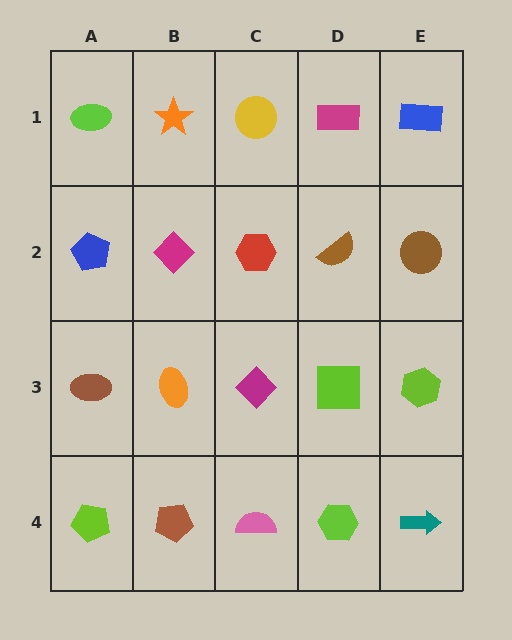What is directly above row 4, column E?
A lime hexagon.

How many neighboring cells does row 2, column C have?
4.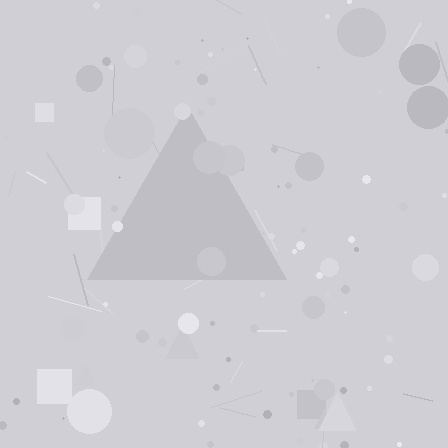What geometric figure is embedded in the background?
A triangle is embedded in the background.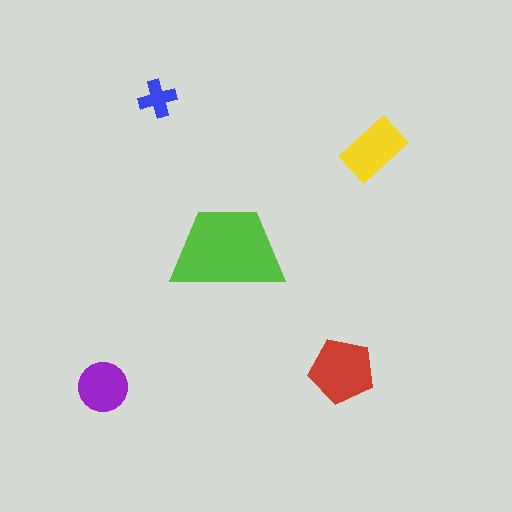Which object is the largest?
The lime trapezoid.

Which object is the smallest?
The blue cross.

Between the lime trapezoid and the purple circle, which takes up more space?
The lime trapezoid.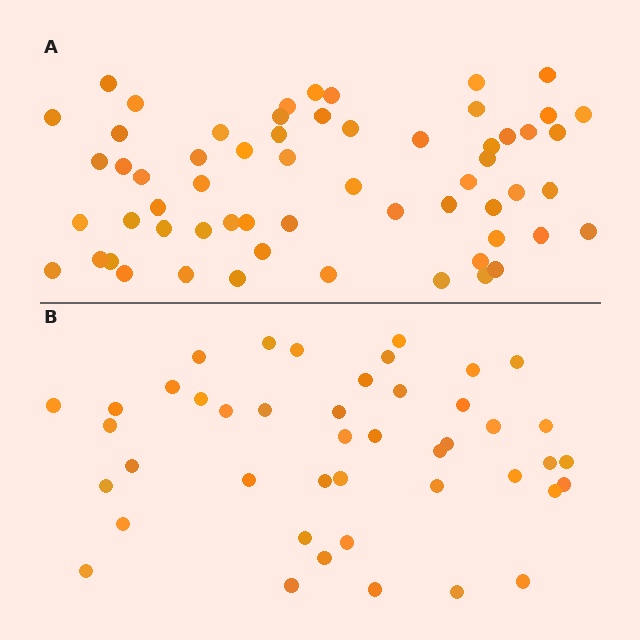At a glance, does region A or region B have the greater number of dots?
Region A (the top region) has more dots.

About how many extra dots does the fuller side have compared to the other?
Region A has approximately 15 more dots than region B.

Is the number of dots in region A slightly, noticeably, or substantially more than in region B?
Region A has noticeably more, but not dramatically so. The ratio is roughly 1.4 to 1.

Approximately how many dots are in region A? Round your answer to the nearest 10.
About 60 dots.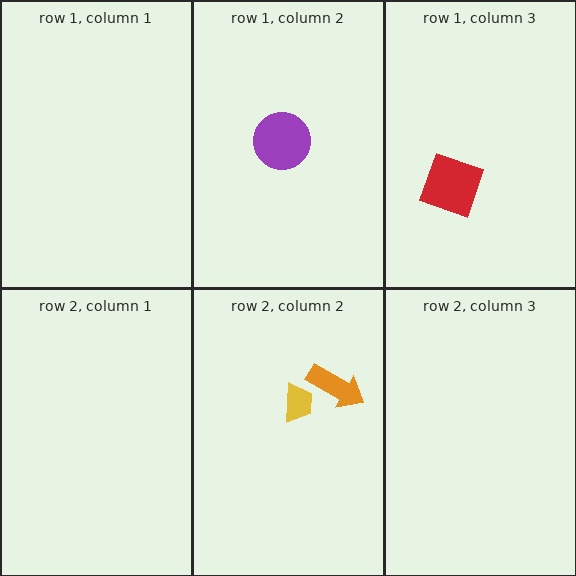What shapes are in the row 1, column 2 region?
The purple circle.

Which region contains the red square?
The row 1, column 3 region.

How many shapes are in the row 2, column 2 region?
2.